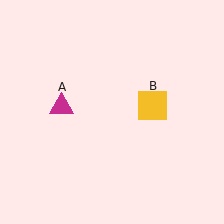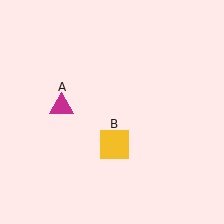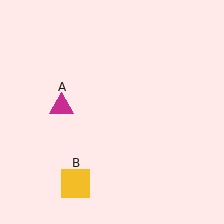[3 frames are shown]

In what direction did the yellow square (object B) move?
The yellow square (object B) moved down and to the left.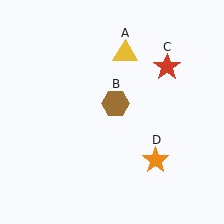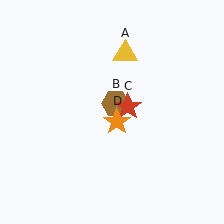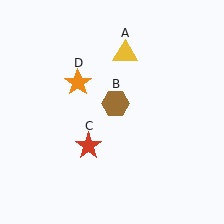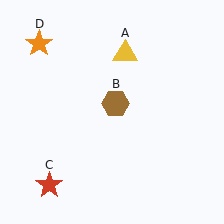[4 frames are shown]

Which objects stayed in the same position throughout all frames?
Yellow triangle (object A) and brown hexagon (object B) remained stationary.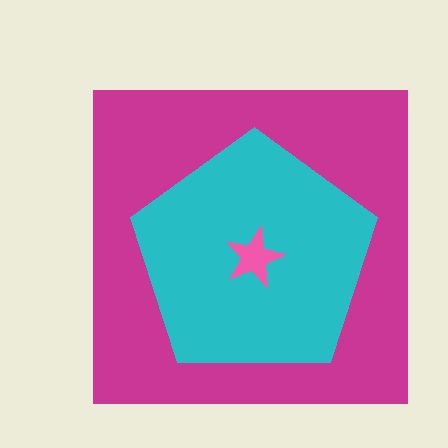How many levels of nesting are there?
3.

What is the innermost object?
The pink star.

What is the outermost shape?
The magenta square.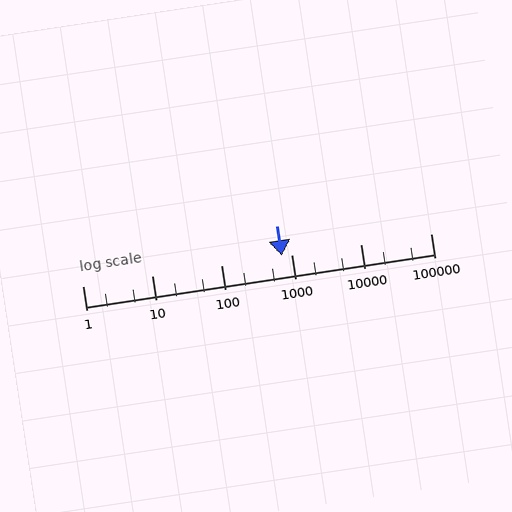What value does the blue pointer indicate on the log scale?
The pointer indicates approximately 730.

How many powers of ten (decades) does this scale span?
The scale spans 5 decades, from 1 to 100000.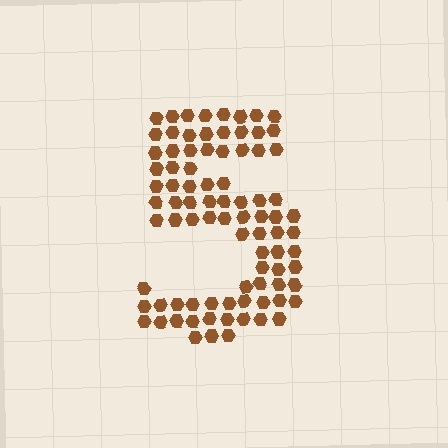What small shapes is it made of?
It is made of small hexagons.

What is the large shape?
The large shape is the digit 5.